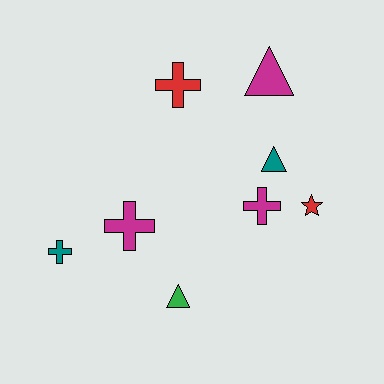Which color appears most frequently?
Magenta, with 3 objects.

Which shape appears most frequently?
Cross, with 4 objects.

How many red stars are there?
There is 1 red star.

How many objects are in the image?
There are 8 objects.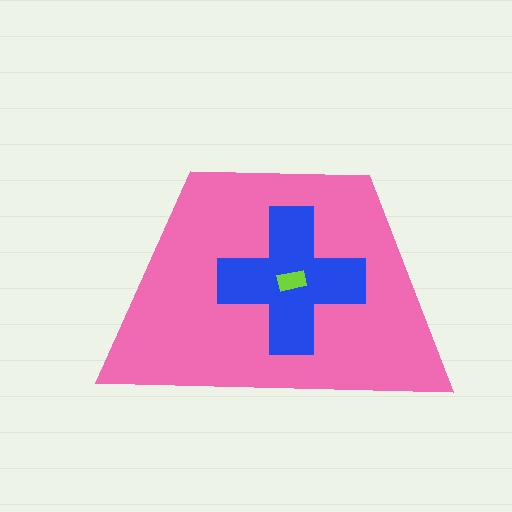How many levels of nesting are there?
3.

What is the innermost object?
The lime rectangle.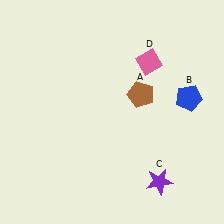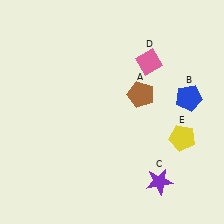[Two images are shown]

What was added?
A yellow pentagon (E) was added in Image 2.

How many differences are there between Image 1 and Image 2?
There is 1 difference between the two images.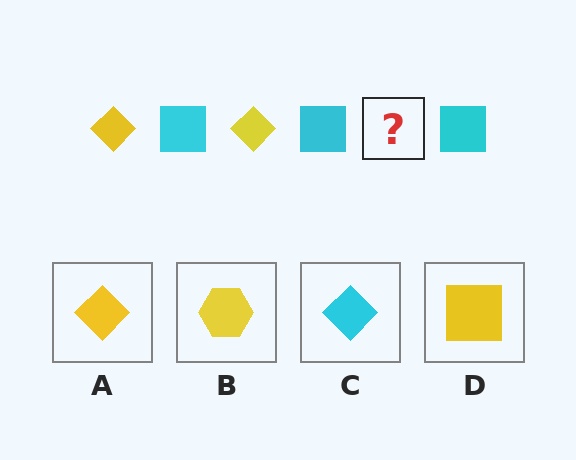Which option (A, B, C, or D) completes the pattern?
A.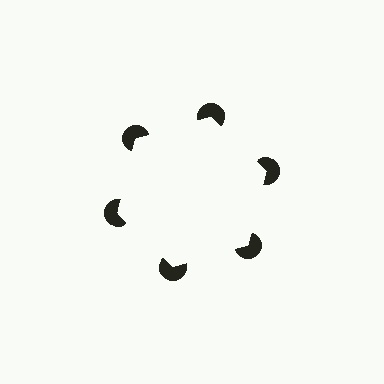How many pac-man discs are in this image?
There are 6 — one at each vertex of the illusory hexagon.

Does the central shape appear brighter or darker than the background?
It typically appears slightly brighter than the background, even though no actual brightness change is drawn.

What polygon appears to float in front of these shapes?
An illusory hexagon — its edges are inferred from the aligned wedge cuts in the pac-man discs, not physically drawn.